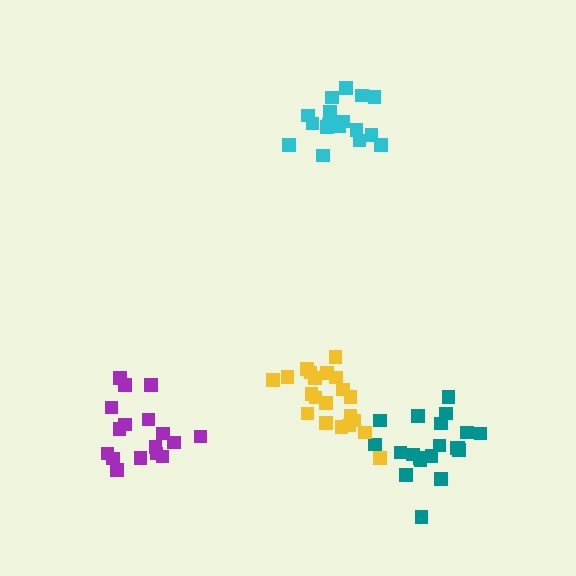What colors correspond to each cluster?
The clusters are colored: teal, yellow, cyan, purple.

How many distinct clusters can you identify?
There are 4 distinct clusters.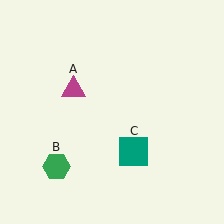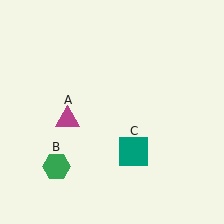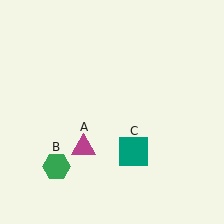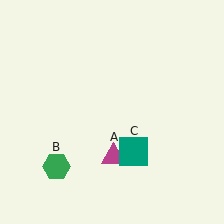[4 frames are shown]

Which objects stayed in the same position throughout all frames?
Green hexagon (object B) and teal square (object C) remained stationary.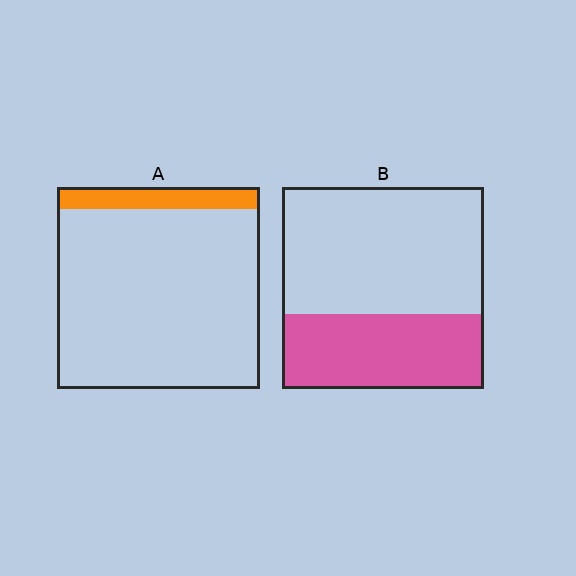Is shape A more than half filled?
No.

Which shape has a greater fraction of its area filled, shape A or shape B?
Shape B.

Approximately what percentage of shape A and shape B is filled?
A is approximately 10% and B is approximately 35%.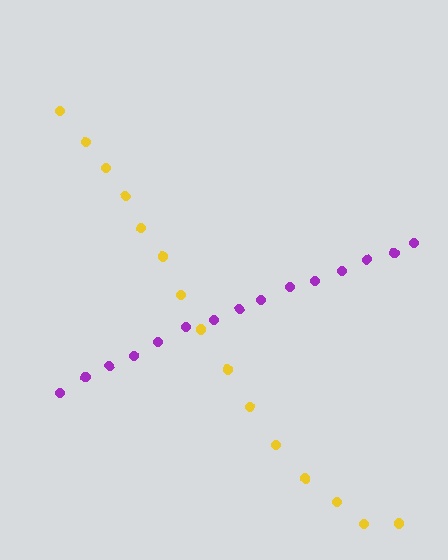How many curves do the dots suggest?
There are 2 distinct paths.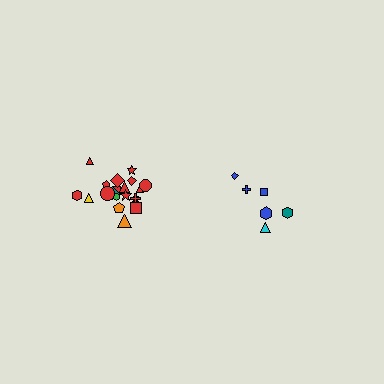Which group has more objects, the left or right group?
The left group.